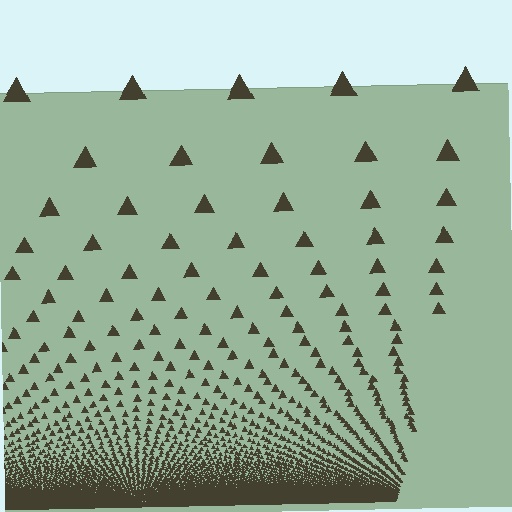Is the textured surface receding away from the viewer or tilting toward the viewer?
The surface appears to tilt toward the viewer. Texture elements get larger and sparser toward the top.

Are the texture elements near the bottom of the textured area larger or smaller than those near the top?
Smaller. The gradient is inverted — elements near the bottom are smaller and denser.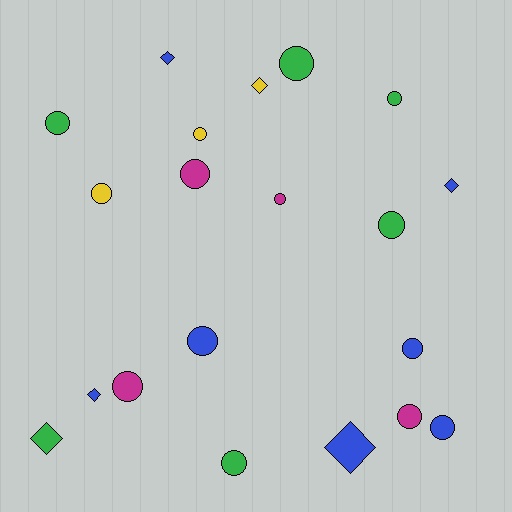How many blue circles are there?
There are 3 blue circles.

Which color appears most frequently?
Blue, with 7 objects.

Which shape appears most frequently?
Circle, with 14 objects.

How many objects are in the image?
There are 20 objects.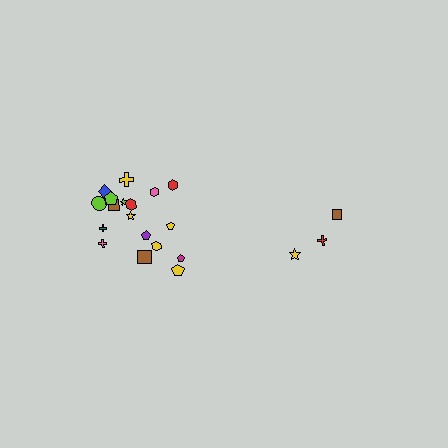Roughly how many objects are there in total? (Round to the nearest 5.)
Roughly 20 objects in total.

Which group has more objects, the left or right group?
The left group.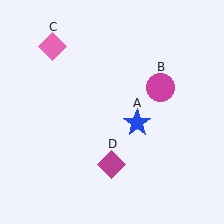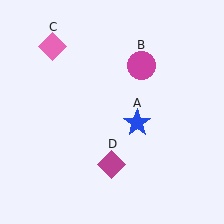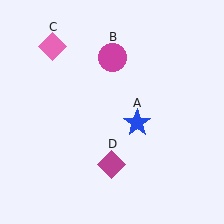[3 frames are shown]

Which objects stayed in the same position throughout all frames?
Blue star (object A) and pink diamond (object C) and magenta diamond (object D) remained stationary.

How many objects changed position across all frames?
1 object changed position: magenta circle (object B).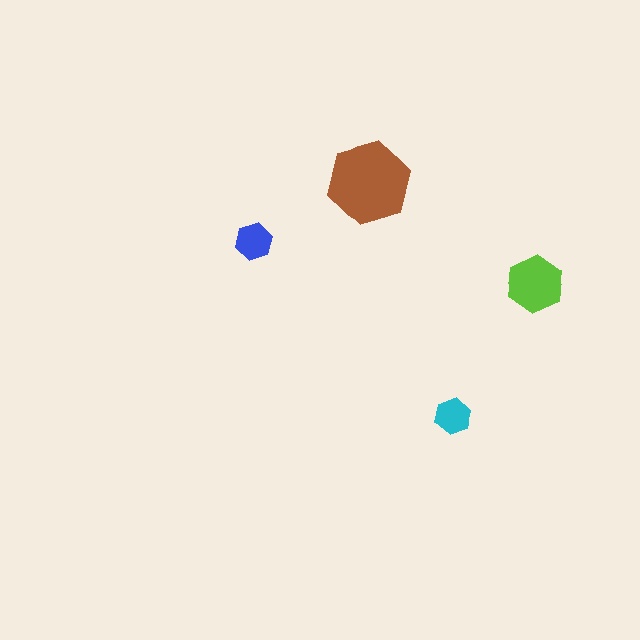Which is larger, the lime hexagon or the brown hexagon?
The brown one.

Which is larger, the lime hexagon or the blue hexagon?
The lime one.